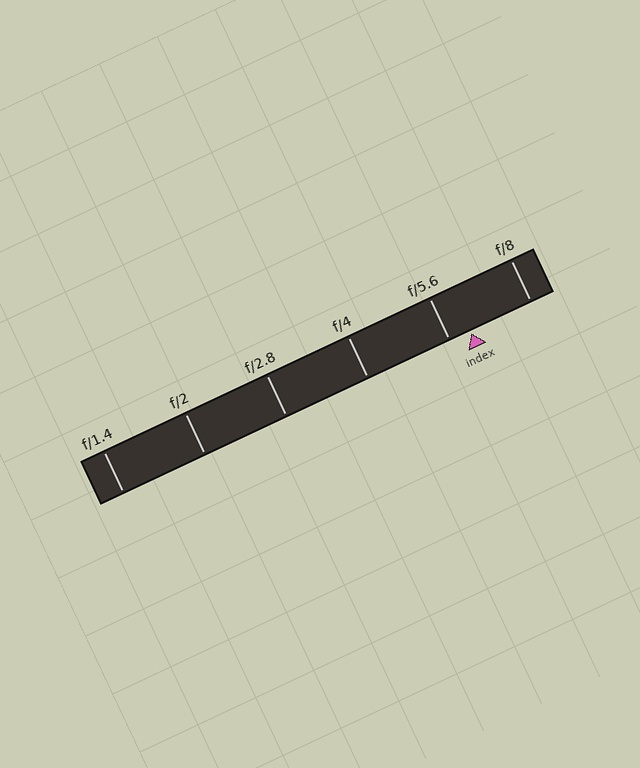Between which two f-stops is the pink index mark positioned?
The index mark is between f/5.6 and f/8.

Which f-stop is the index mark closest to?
The index mark is closest to f/5.6.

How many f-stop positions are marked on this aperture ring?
There are 6 f-stop positions marked.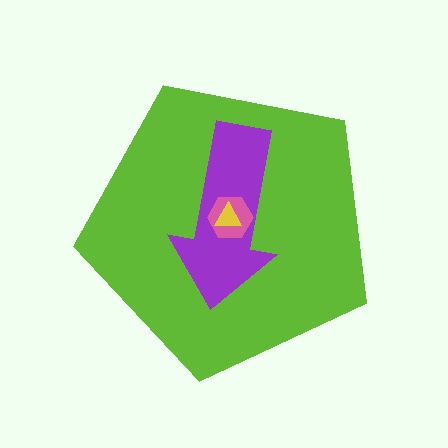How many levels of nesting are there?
4.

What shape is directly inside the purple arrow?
The pink hexagon.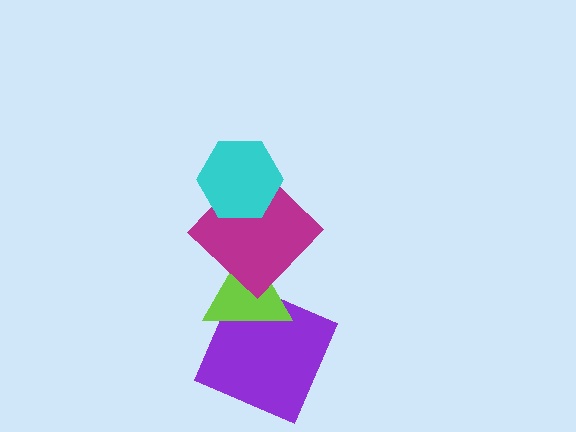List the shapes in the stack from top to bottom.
From top to bottom: the cyan hexagon, the magenta diamond, the lime triangle, the purple square.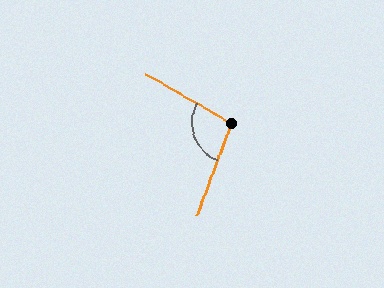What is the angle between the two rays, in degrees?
Approximately 99 degrees.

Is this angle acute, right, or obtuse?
It is obtuse.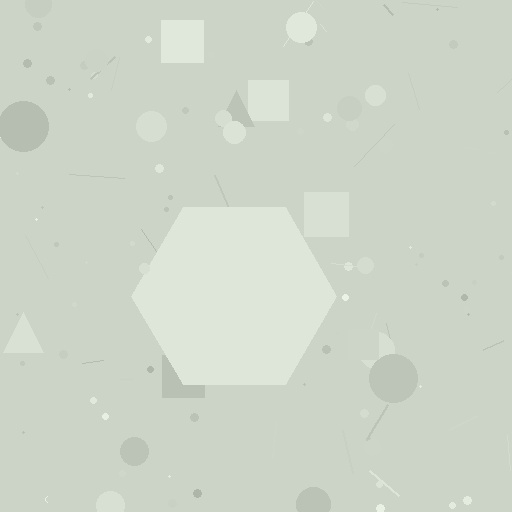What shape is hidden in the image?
A hexagon is hidden in the image.